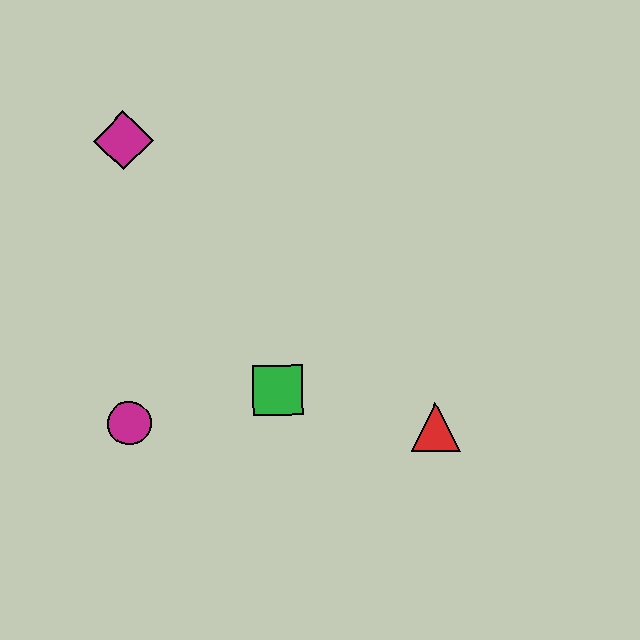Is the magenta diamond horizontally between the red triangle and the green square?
No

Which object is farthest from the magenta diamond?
The red triangle is farthest from the magenta diamond.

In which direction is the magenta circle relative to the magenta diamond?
The magenta circle is below the magenta diamond.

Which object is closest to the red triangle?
The green square is closest to the red triangle.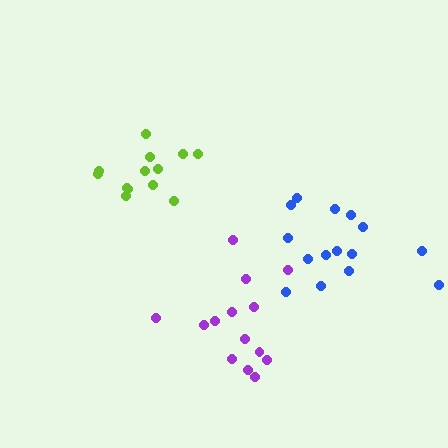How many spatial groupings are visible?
There are 3 spatial groupings.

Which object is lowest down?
The purple cluster is bottommost.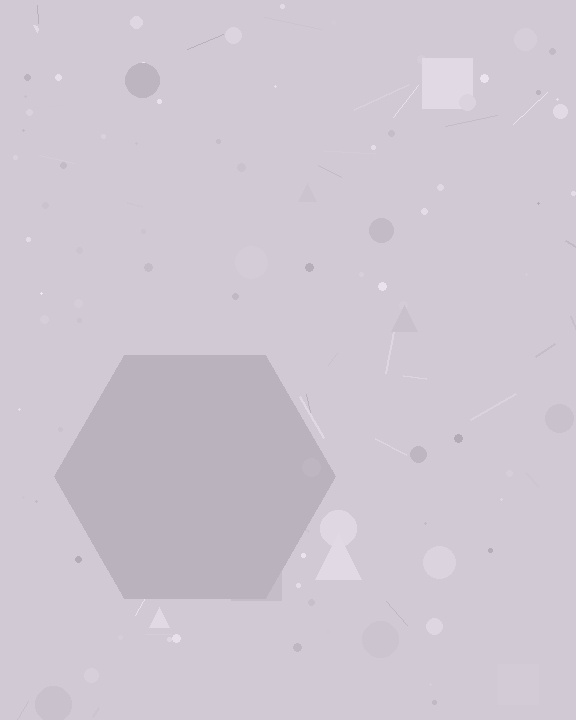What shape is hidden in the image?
A hexagon is hidden in the image.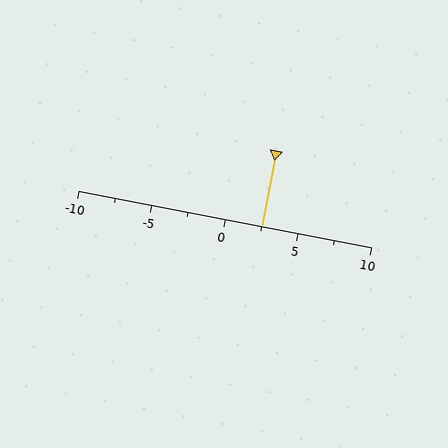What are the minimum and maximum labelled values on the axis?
The axis runs from -10 to 10.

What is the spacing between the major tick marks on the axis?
The major ticks are spaced 5 apart.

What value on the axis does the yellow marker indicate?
The marker indicates approximately 2.5.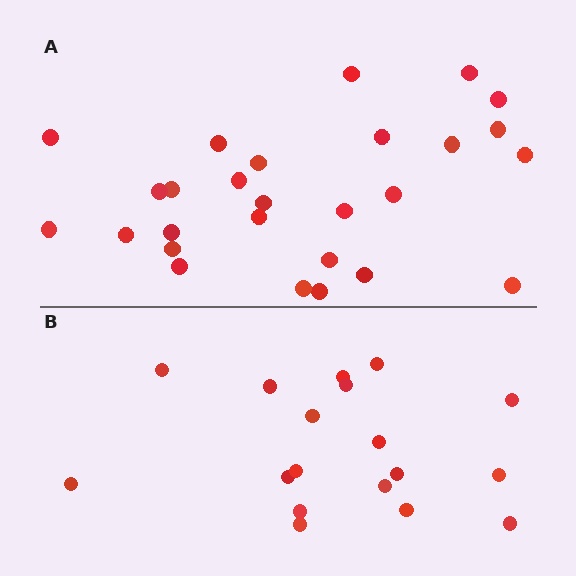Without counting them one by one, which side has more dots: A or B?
Region A (the top region) has more dots.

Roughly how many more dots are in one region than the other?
Region A has roughly 8 or so more dots than region B.